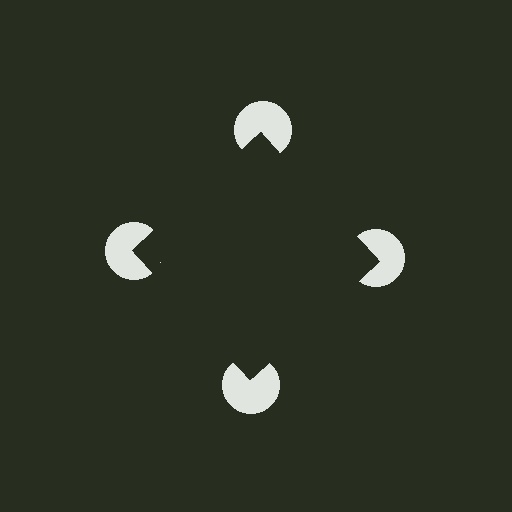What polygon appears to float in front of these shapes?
An illusory square — its edges are inferred from the aligned wedge cuts in the pac-man discs, not physically drawn.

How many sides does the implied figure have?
4 sides.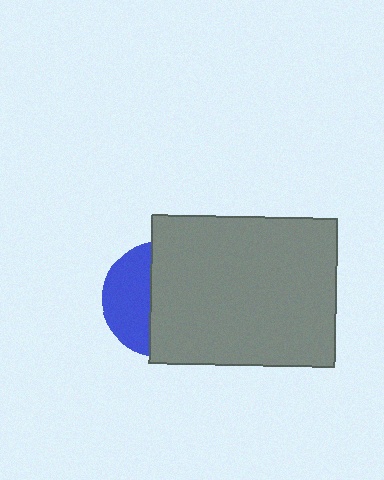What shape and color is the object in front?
The object in front is a gray rectangle.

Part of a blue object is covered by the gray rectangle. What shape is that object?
It is a circle.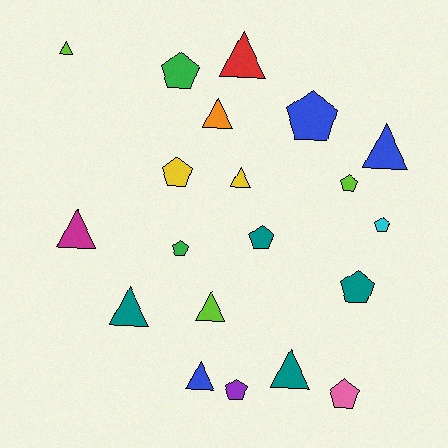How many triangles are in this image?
There are 10 triangles.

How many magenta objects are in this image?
There is 1 magenta object.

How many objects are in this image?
There are 20 objects.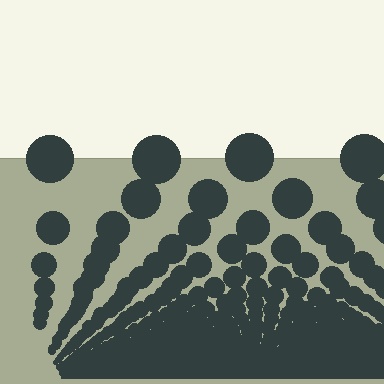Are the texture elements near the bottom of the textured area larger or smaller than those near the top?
Smaller. The gradient is inverted — elements near the bottom are smaller and denser.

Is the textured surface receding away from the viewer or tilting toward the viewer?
The surface appears to tilt toward the viewer. Texture elements get larger and sparser toward the top.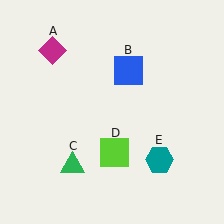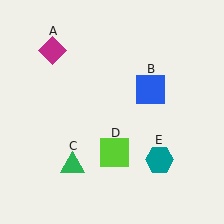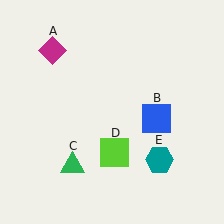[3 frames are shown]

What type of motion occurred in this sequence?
The blue square (object B) rotated clockwise around the center of the scene.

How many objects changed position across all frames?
1 object changed position: blue square (object B).